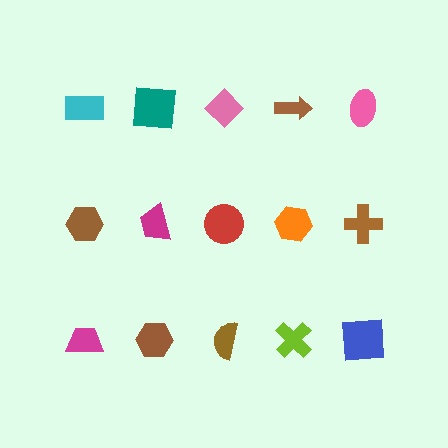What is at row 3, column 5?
A blue square.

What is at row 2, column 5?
A brown cross.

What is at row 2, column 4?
An orange hexagon.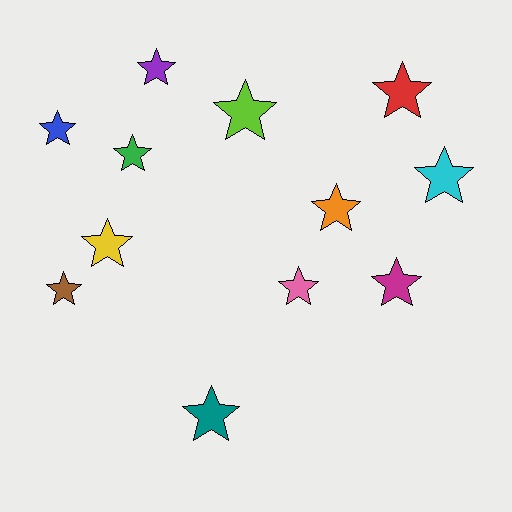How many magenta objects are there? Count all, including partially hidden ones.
There is 1 magenta object.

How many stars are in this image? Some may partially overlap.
There are 12 stars.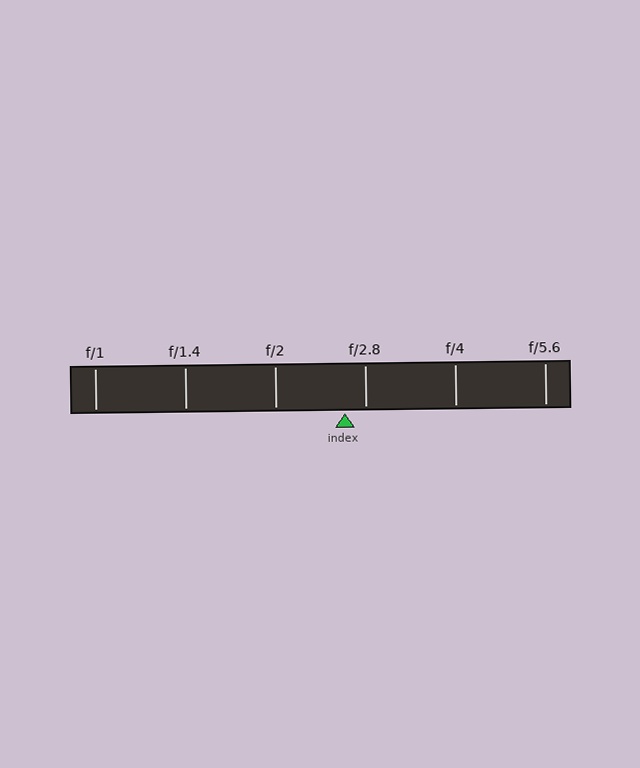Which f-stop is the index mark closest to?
The index mark is closest to f/2.8.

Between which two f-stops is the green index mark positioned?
The index mark is between f/2 and f/2.8.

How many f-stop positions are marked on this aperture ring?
There are 6 f-stop positions marked.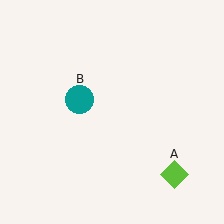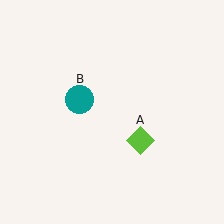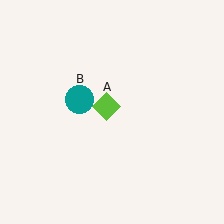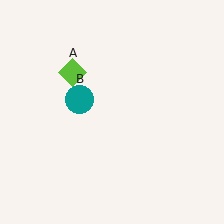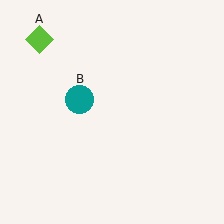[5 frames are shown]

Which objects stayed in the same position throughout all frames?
Teal circle (object B) remained stationary.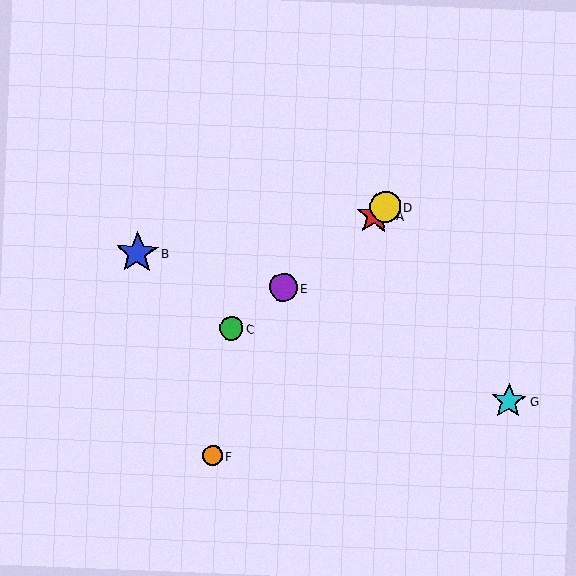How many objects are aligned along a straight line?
4 objects (A, C, D, E) are aligned along a straight line.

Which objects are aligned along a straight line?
Objects A, C, D, E are aligned along a straight line.